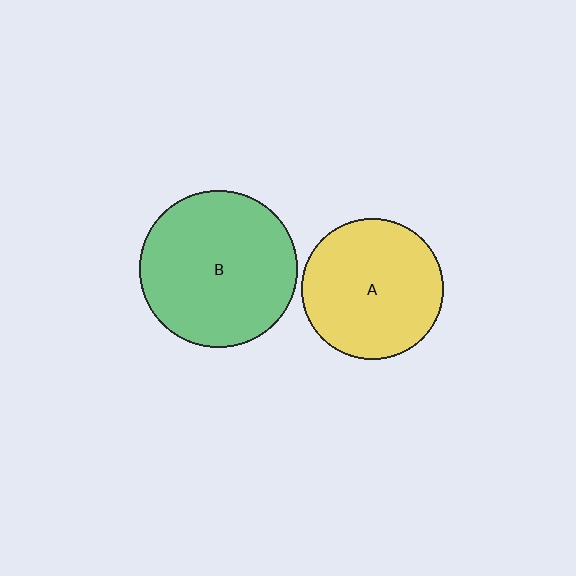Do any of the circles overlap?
No, none of the circles overlap.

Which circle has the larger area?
Circle B (green).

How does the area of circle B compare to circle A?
Approximately 1.2 times.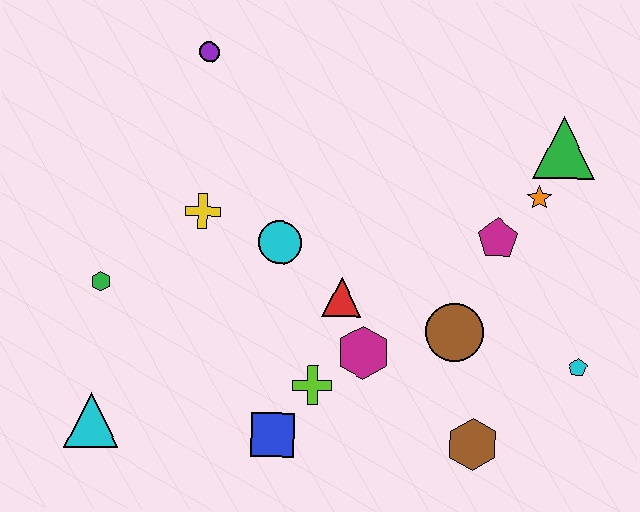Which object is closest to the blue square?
The lime cross is closest to the blue square.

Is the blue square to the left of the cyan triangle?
No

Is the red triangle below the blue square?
No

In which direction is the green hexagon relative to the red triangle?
The green hexagon is to the left of the red triangle.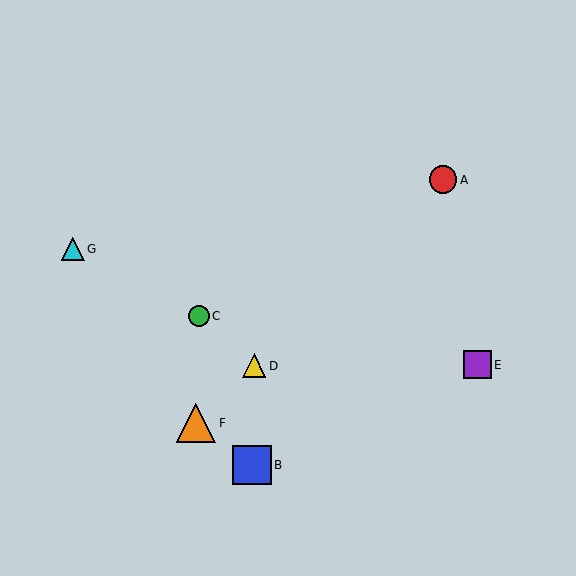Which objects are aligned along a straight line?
Objects A, D, F are aligned along a straight line.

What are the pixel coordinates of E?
Object E is at (477, 365).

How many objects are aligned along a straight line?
3 objects (A, D, F) are aligned along a straight line.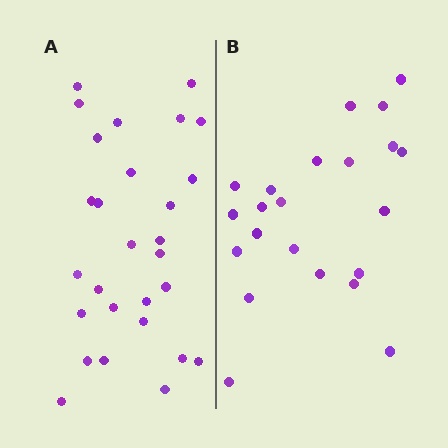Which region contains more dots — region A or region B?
Region A (the left region) has more dots.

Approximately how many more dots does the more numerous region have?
Region A has about 6 more dots than region B.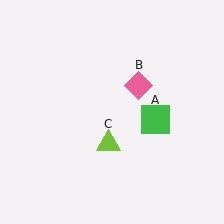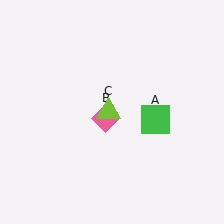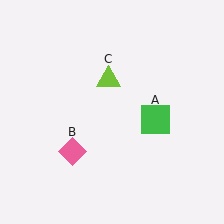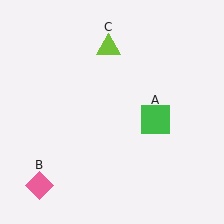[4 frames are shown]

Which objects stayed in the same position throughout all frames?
Green square (object A) remained stationary.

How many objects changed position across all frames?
2 objects changed position: pink diamond (object B), lime triangle (object C).